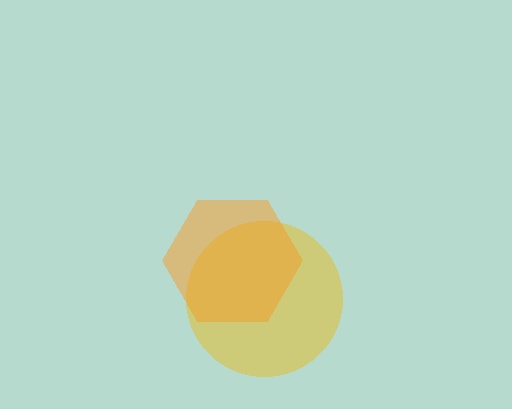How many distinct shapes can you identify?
There are 2 distinct shapes: a yellow circle, an orange hexagon.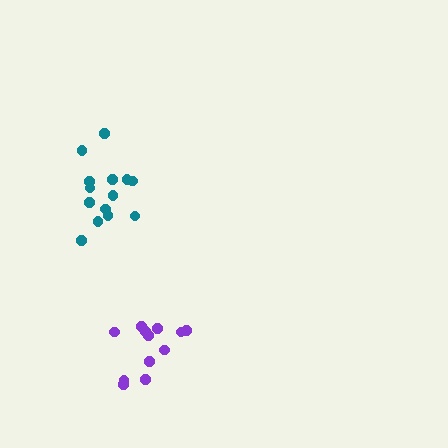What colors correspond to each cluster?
The clusters are colored: purple, teal.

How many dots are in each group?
Group 1: 12 dots, Group 2: 14 dots (26 total).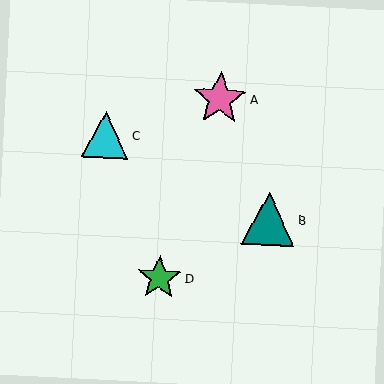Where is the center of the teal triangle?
The center of the teal triangle is at (269, 219).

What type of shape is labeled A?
Shape A is a pink star.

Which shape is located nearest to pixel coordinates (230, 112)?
The pink star (labeled A) at (220, 99) is nearest to that location.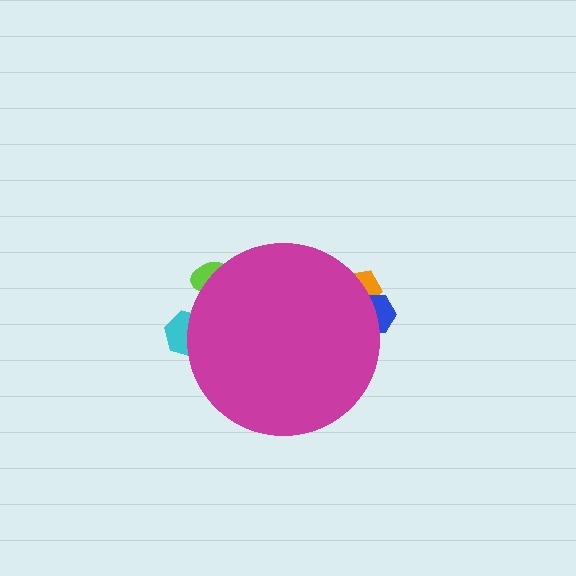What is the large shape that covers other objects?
A magenta circle.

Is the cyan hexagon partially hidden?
Yes, the cyan hexagon is partially hidden behind the magenta circle.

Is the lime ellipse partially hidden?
Yes, the lime ellipse is partially hidden behind the magenta circle.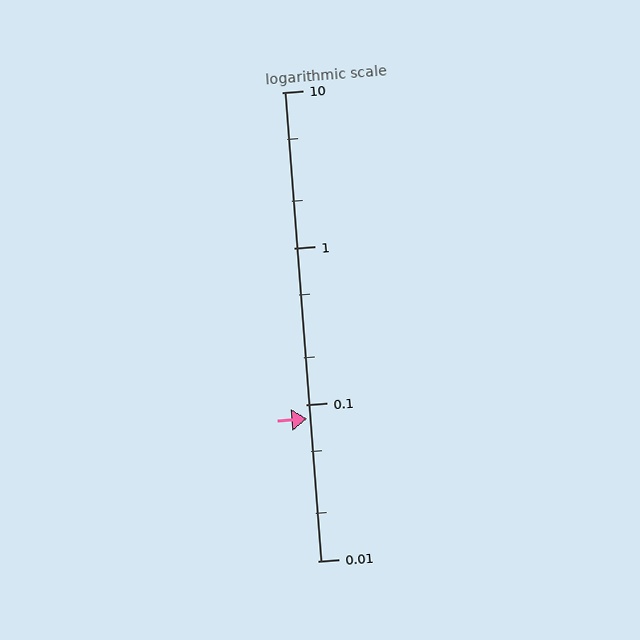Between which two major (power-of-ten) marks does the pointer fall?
The pointer is between 0.01 and 0.1.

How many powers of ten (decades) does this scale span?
The scale spans 3 decades, from 0.01 to 10.